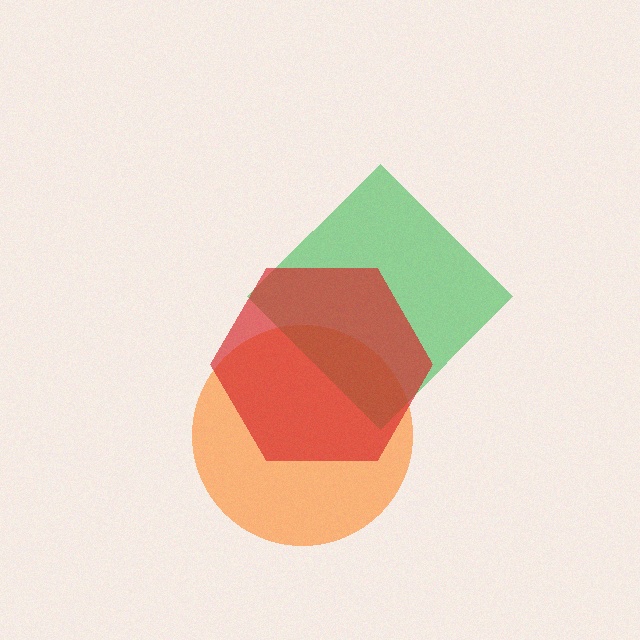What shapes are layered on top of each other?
The layered shapes are: an orange circle, a green diamond, a red hexagon.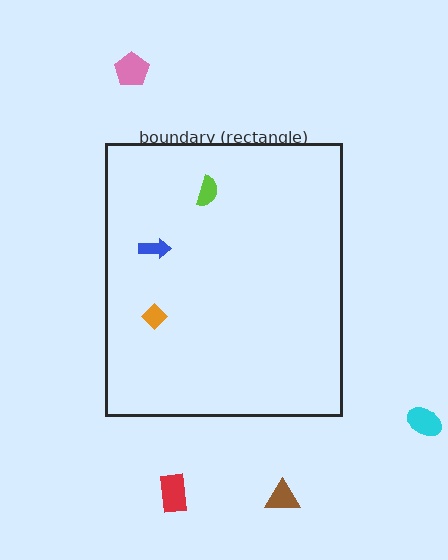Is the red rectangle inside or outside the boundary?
Outside.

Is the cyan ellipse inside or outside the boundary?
Outside.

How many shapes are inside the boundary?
3 inside, 4 outside.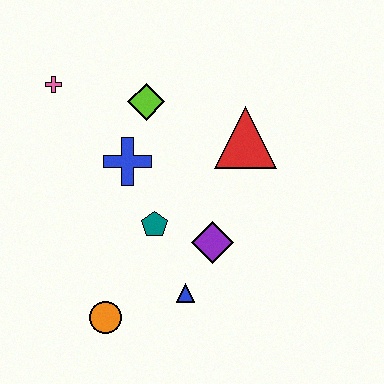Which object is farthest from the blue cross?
The orange circle is farthest from the blue cross.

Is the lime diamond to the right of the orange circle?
Yes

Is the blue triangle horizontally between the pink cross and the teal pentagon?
No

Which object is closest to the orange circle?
The blue triangle is closest to the orange circle.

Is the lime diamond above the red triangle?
Yes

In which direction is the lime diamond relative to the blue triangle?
The lime diamond is above the blue triangle.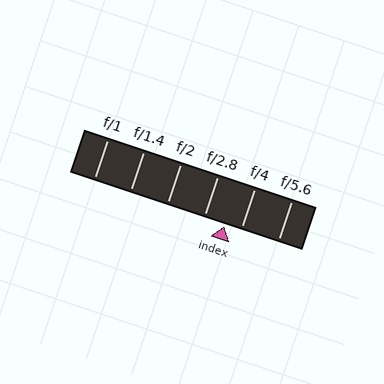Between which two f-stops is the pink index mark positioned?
The index mark is between f/2.8 and f/4.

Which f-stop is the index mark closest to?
The index mark is closest to f/4.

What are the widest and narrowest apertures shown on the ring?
The widest aperture shown is f/1 and the narrowest is f/5.6.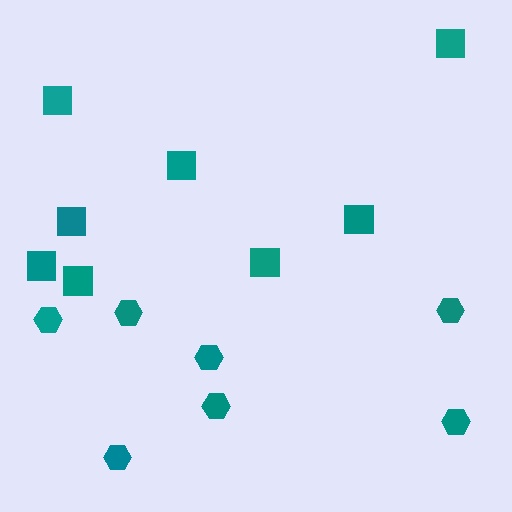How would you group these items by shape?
There are 2 groups: one group of squares (8) and one group of hexagons (7).